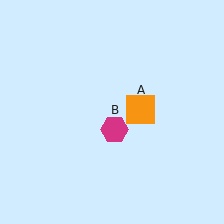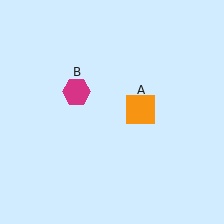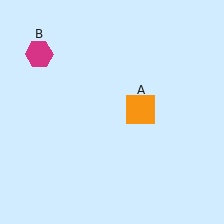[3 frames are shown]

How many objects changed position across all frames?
1 object changed position: magenta hexagon (object B).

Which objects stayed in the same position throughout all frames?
Orange square (object A) remained stationary.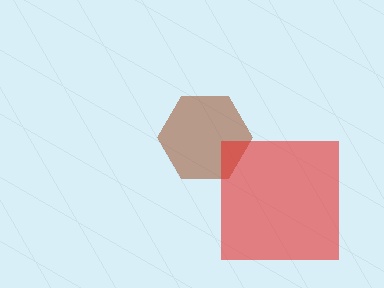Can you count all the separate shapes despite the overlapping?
Yes, there are 2 separate shapes.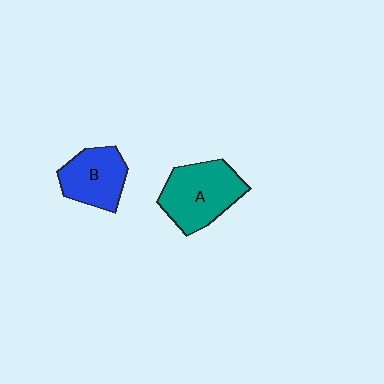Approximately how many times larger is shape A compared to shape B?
Approximately 1.3 times.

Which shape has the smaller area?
Shape B (blue).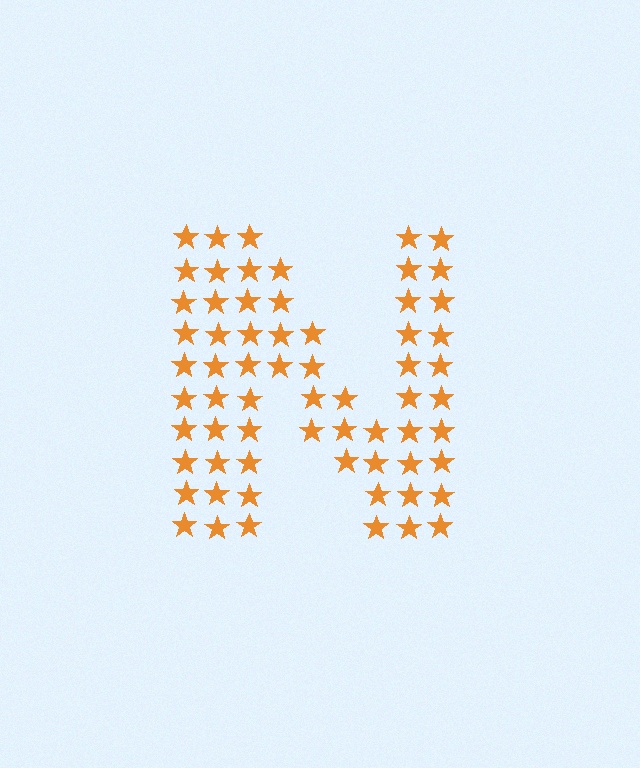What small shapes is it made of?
It is made of small stars.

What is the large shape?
The large shape is the letter N.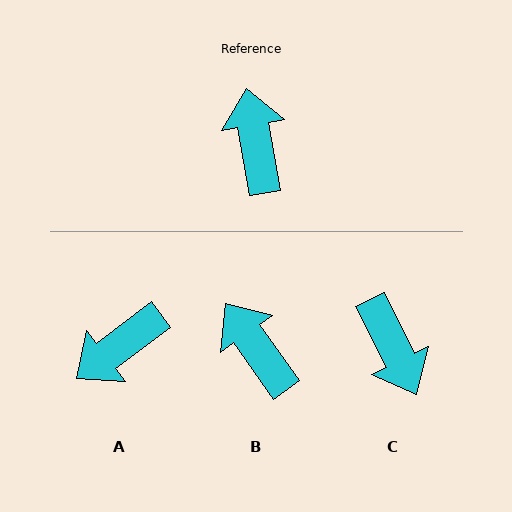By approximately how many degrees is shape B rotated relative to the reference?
Approximately 26 degrees counter-clockwise.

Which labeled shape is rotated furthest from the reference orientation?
C, about 163 degrees away.